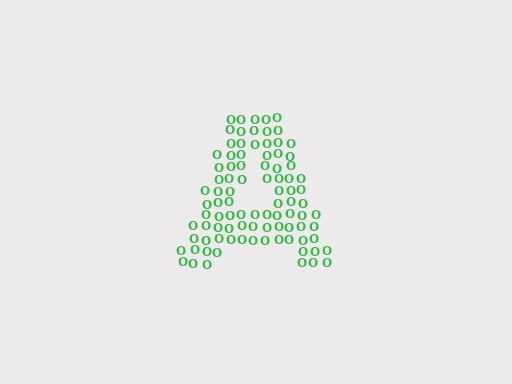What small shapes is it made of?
It is made of small letter O's.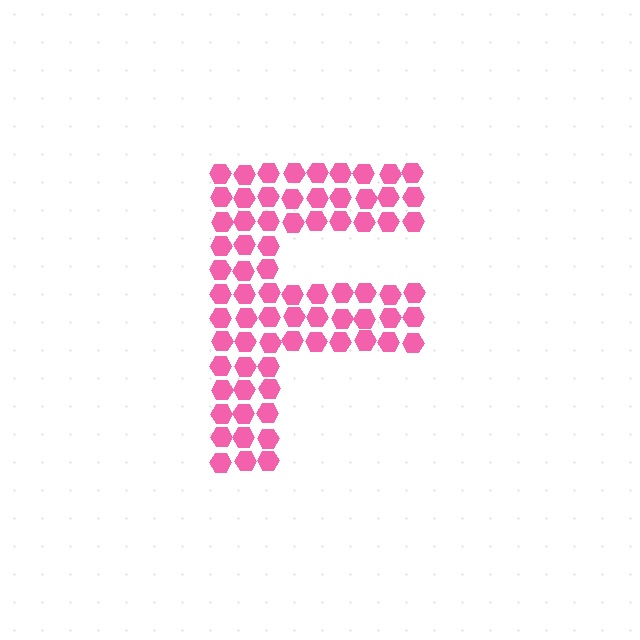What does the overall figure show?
The overall figure shows the letter F.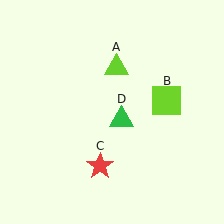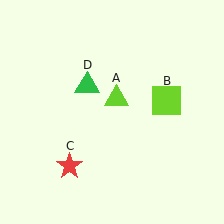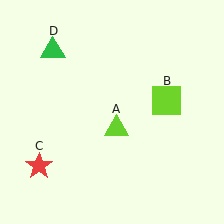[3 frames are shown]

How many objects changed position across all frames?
3 objects changed position: lime triangle (object A), red star (object C), green triangle (object D).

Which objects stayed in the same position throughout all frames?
Lime square (object B) remained stationary.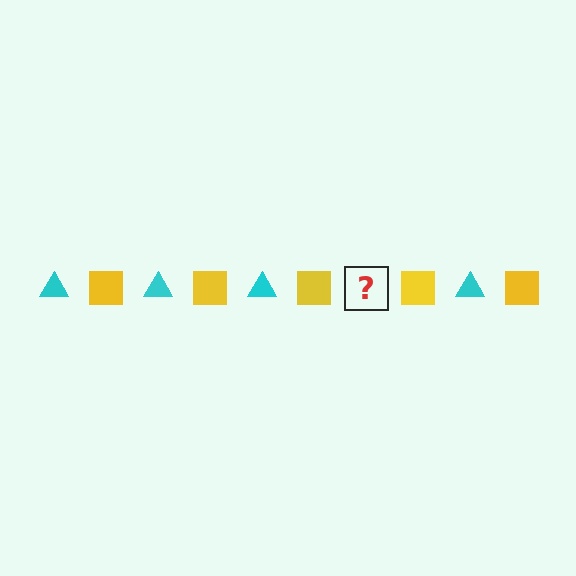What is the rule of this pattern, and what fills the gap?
The rule is that the pattern alternates between cyan triangle and yellow square. The gap should be filled with a cyan triangle.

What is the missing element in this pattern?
The missing element is a cyan triangle.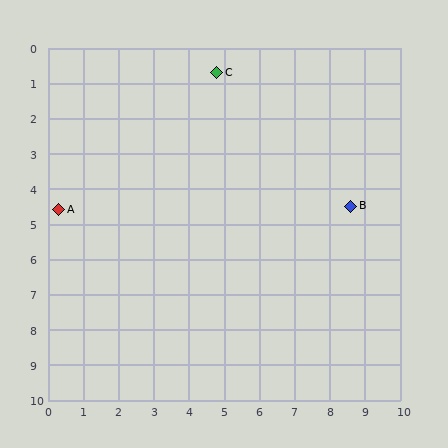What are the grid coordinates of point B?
Point B is at approximately (8.6, 4.5).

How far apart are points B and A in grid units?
Points B and A are about 8.3 grid units apart.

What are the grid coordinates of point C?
Point C is at approximately (4.8, 0.7).